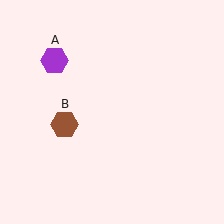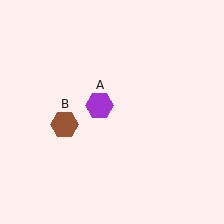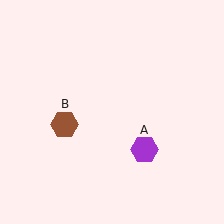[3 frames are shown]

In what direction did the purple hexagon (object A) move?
The purple hexagon (object A) moved down and to the right.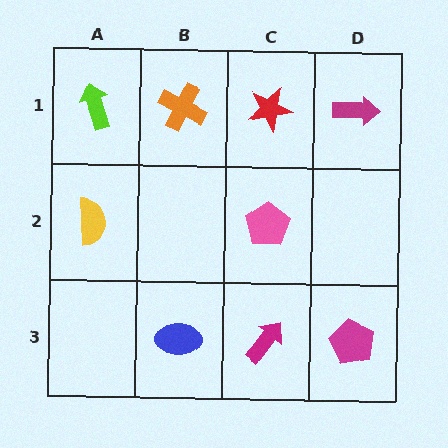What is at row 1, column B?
An orange cross.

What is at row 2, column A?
A yellow semicircle.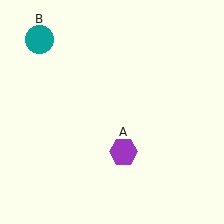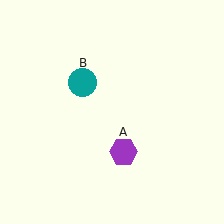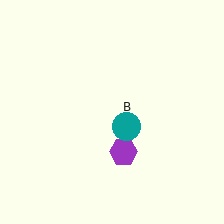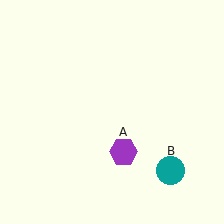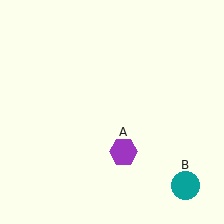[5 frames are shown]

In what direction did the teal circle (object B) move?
The teal circle (object B) moved down and to the right.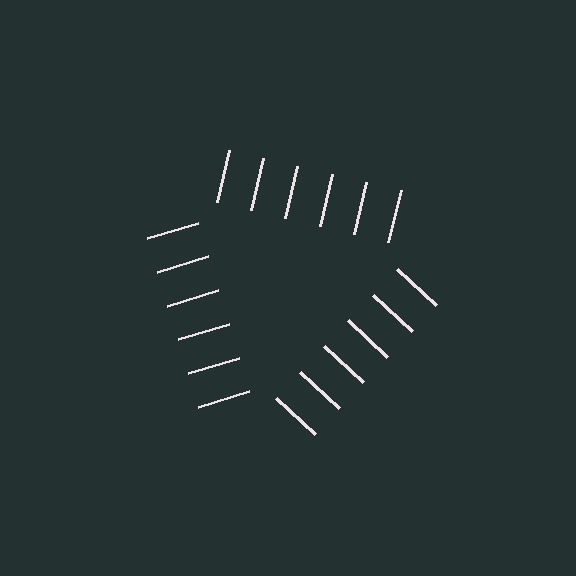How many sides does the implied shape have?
3 sides — the line-ends trace a triangle.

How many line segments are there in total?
18 — 6 along each of the 3 edges.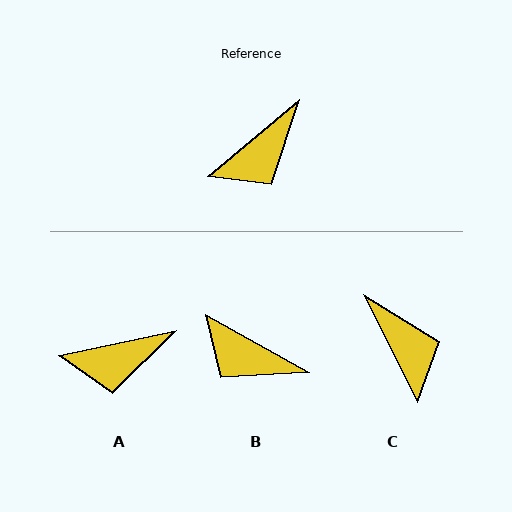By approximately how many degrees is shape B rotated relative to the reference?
Approximately 69 degrees clockwise.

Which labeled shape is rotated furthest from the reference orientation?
C, about 77 degrees away.